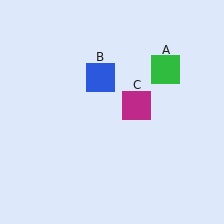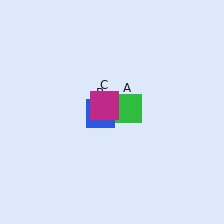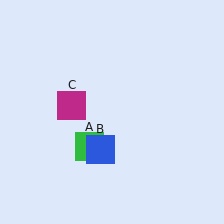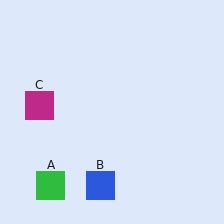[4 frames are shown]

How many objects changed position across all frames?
3 objects changed position: green square (object A), blue square (object B), magenta square (object C).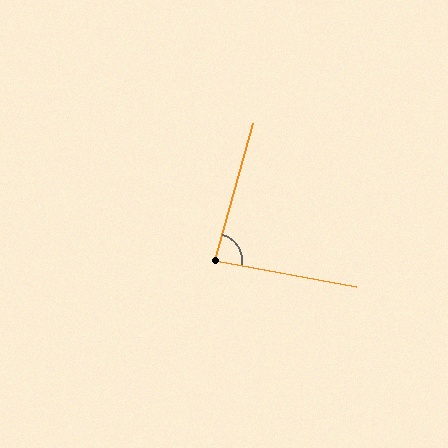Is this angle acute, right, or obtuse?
It is approximately a right angle.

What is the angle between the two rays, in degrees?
Approximately 85 degrees.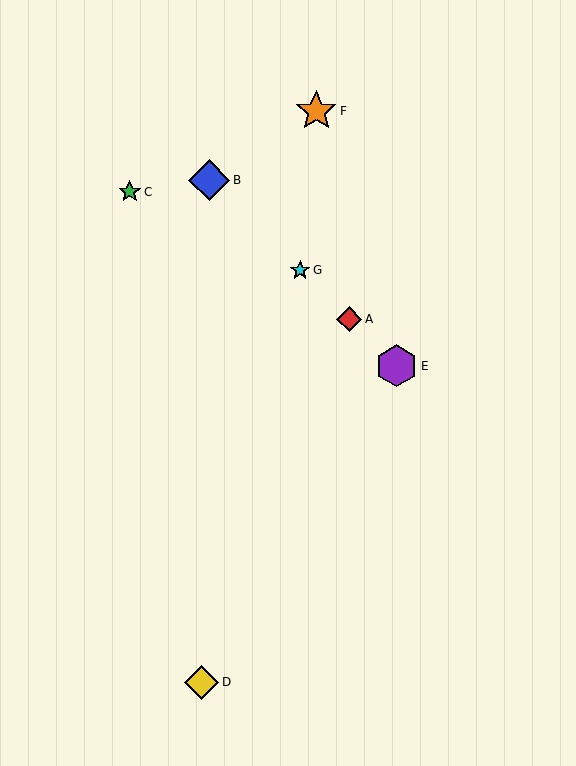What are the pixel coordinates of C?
Object C is at (130, 192).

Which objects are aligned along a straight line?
Objects A, B, E, G are aligned along a straight line.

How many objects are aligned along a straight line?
4 objects (A, B, E, G) are aligned along a straight line.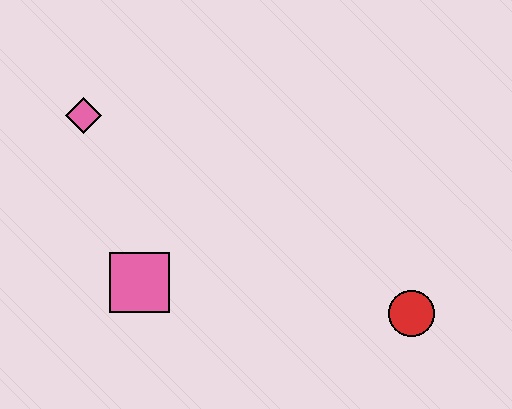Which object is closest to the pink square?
The pink diamond is closest to the pink square.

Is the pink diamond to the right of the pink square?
No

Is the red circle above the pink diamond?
No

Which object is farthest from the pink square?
The red circle is farthest from the pink square.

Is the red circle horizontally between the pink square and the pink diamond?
No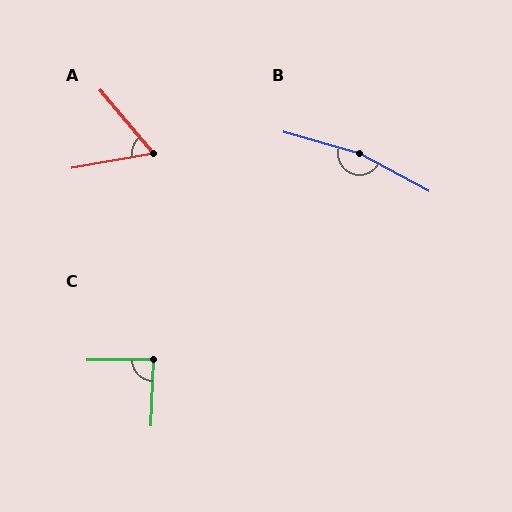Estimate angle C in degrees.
Approximately 88 degrees.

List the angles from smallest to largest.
A (60°), C (88°), B (167°).